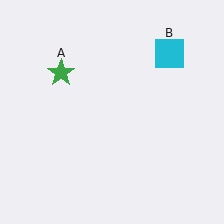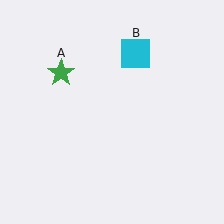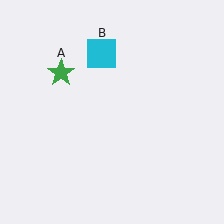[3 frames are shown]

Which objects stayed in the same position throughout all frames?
Green star (object A) remained stationary.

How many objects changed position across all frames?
1 object changed position: cyan square (object B).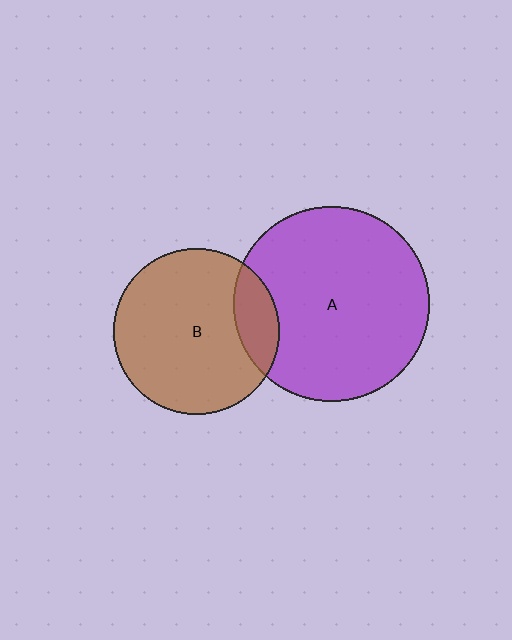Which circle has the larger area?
Circle A (purple).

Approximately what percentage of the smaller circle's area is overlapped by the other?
Approximately 15%.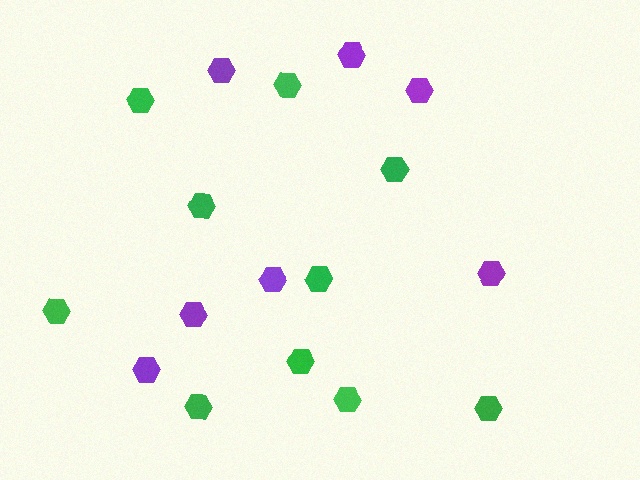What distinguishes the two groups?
There are 2 groups: one group of green hexagons (10) and one group of purple hexagons (7).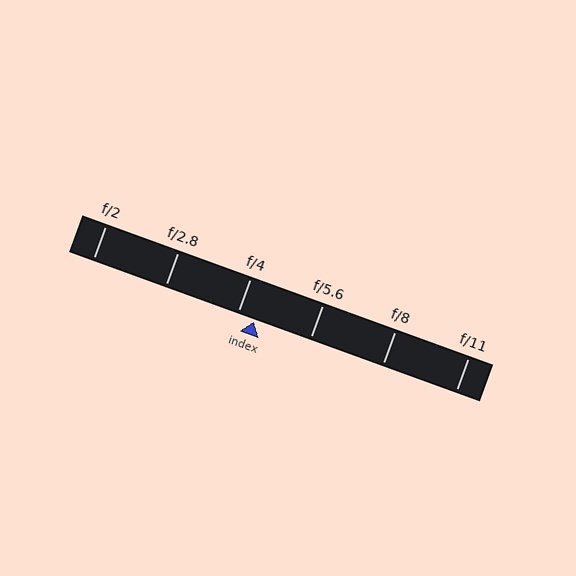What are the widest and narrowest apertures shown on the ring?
The widest aperture shown is f/2 and the narrowest is f/11.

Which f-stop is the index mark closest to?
The index mark is closest to f/4.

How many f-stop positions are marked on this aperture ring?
There are 6 f-stop positions marked.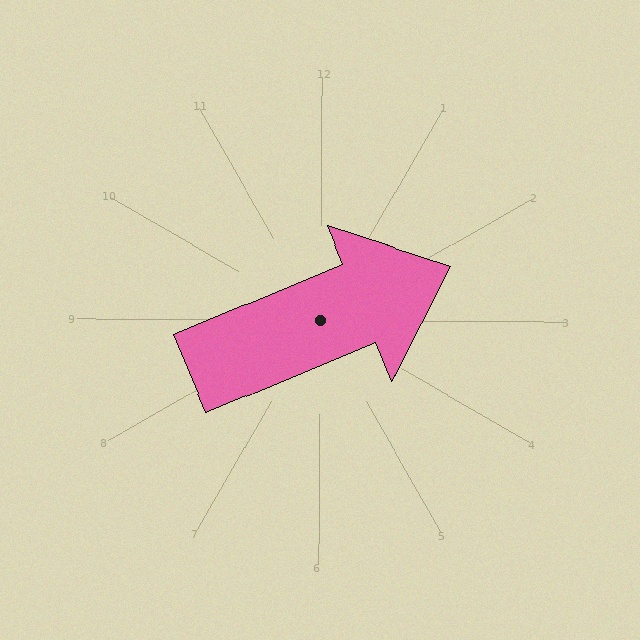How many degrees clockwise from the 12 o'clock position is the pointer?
Approximately 67 degrees.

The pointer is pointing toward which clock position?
Roughly 2 o'clock.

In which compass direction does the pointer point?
Northeast.